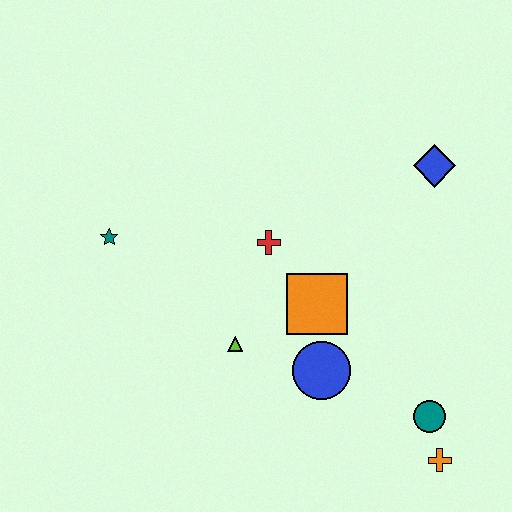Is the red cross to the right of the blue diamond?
No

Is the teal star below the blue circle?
No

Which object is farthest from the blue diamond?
The teal star is farthest from the blue diamond.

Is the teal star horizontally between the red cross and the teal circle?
No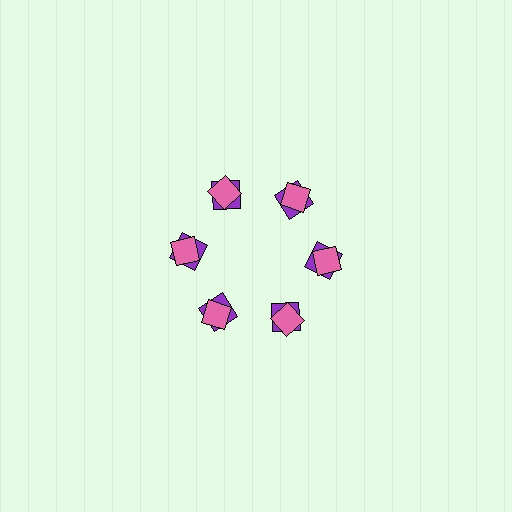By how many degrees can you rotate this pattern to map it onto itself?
The pattern maps onto itself every 60 degrees of rotation.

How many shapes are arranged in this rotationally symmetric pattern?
There are 12 shapes, arranged in 6 groups of 2.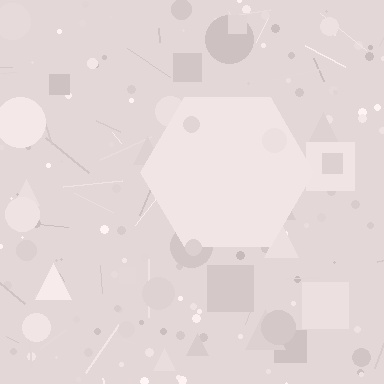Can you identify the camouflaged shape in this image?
The camouflaged shape is a hexagon.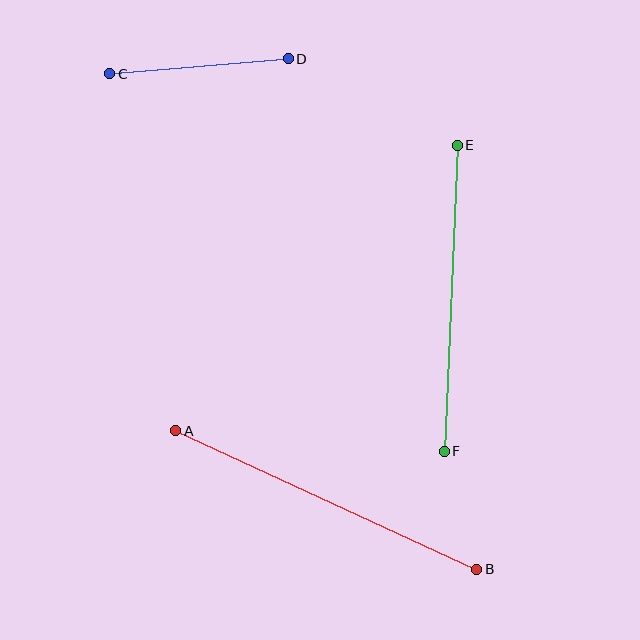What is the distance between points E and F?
The distance is approximately 307 pixels.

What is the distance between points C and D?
The distance is approximately 179 pixels.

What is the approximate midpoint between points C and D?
The midpoint is at approximately (199, 66) pixels.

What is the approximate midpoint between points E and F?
The midpoint is at approximately (451, 298) pixels.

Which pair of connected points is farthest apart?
Points A and B are farthest apart.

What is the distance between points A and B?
The distance is approximately 331 pixels.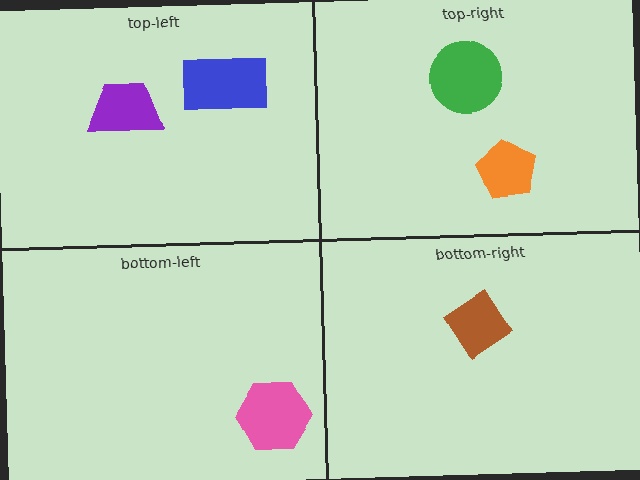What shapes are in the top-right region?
The green circle, the orange pentagon.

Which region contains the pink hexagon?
The bottom-left region.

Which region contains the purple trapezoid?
The top-left region.